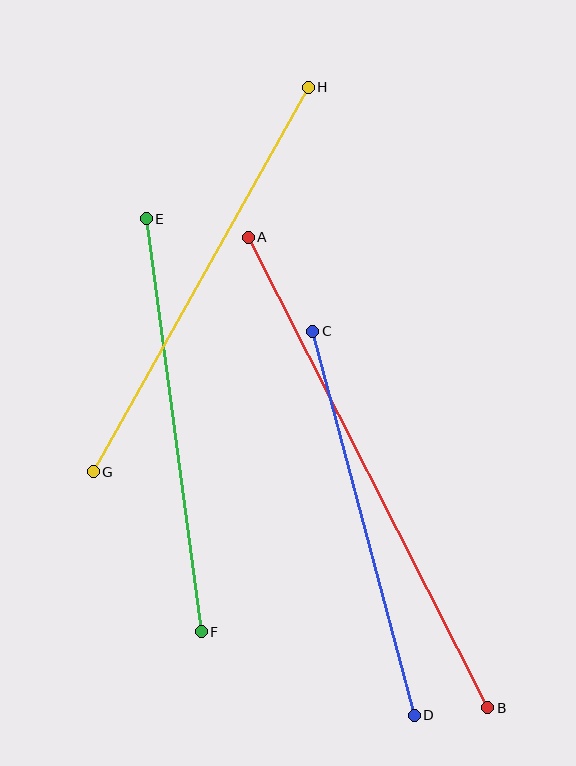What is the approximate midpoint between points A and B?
The midpoint is at approximately (368, 472) pixels.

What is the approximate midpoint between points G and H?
The midpoint is at approximately (201, 280) pixels.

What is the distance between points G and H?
The distance is approximately 441 pixels.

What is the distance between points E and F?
The distance is approximately 417 pixels.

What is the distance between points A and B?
The distance is approximately 528 pixels.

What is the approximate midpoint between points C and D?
The midpoint is at approximately (364, 523) pixels.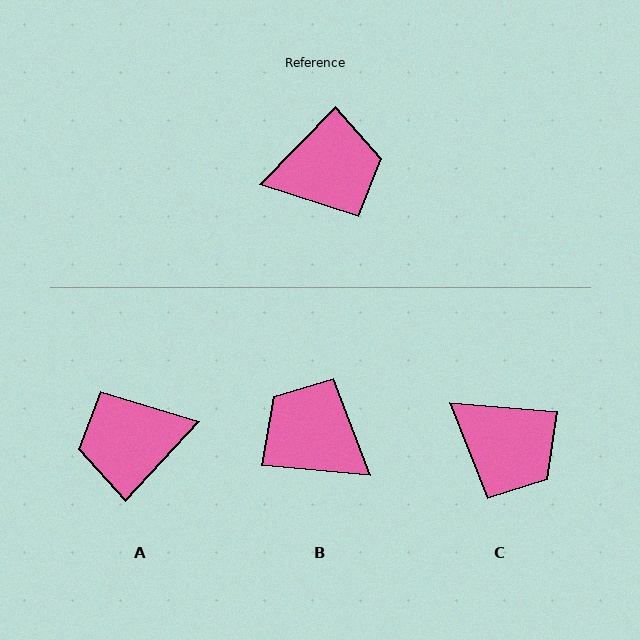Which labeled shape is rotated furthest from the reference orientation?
A, about 179 degrees away.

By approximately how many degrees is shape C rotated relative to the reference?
Approximately 50 degrees clockwise.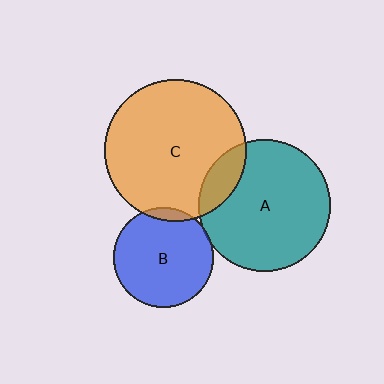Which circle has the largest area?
Circle C (orange).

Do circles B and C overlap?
Yes.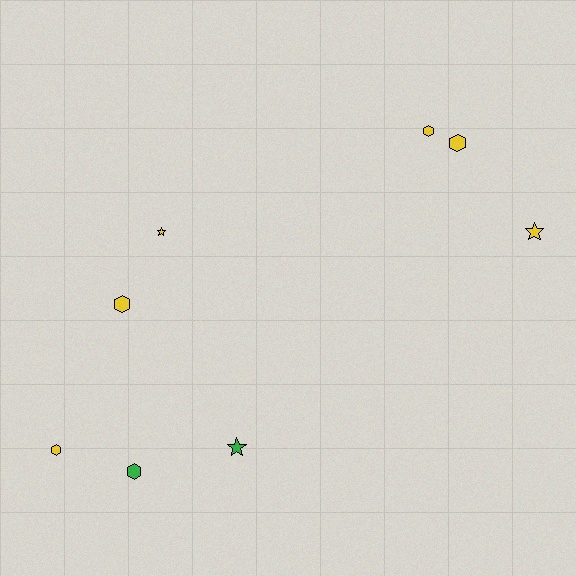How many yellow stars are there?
There are 2 yellow stars.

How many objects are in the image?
There are 8 objects.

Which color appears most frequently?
Yellow, with 6 objects.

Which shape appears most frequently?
Hexagon, with 5 objects.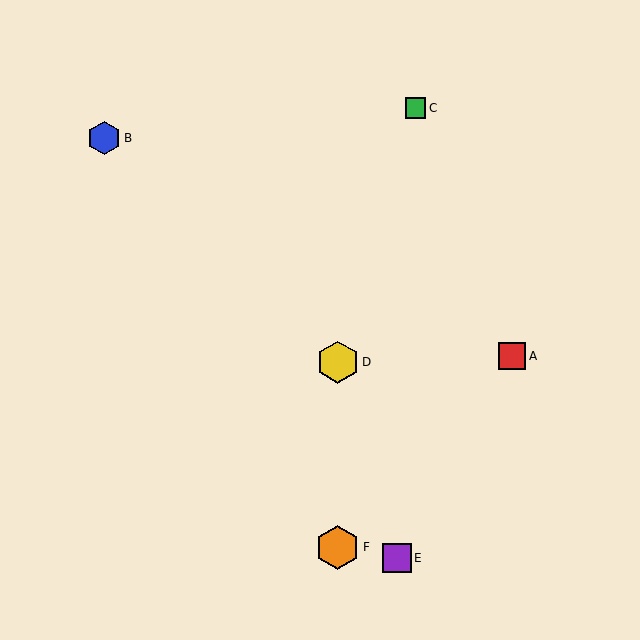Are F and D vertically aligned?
Yes, both are at x≈338.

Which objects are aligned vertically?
Objects D, F are aligned vertically.